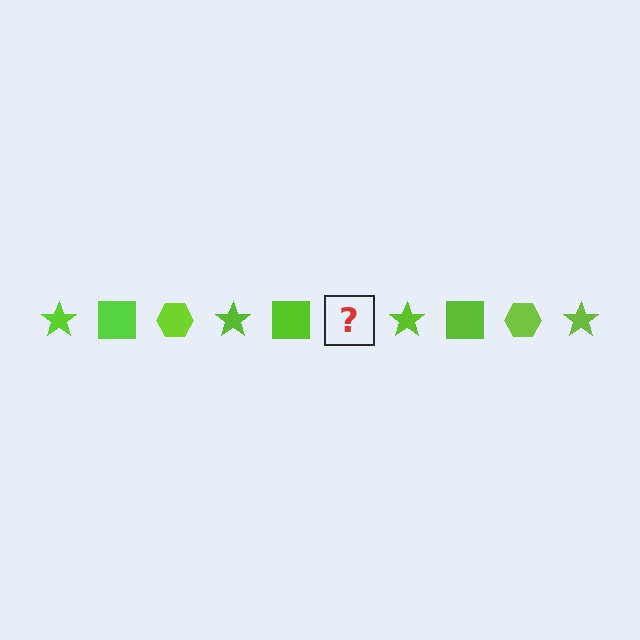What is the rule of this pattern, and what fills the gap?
The rule is that the pattern cycles through star, square, hexagon shapes in lime. The gap should be filled with a lime hexagon.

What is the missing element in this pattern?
The missing element is a lime hexagon.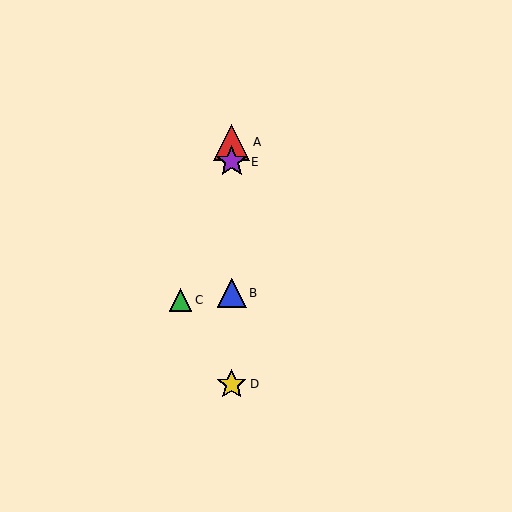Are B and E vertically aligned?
Yes, both are at x≈232.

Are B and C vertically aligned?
No, B is at x≈232 and C is at x≈181.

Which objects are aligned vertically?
Objects A, B, D, E are aligned vertically.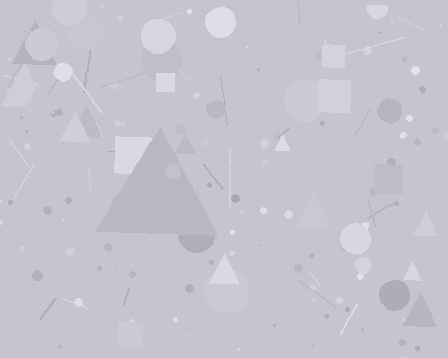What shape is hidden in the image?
A triangle is hidden in the image.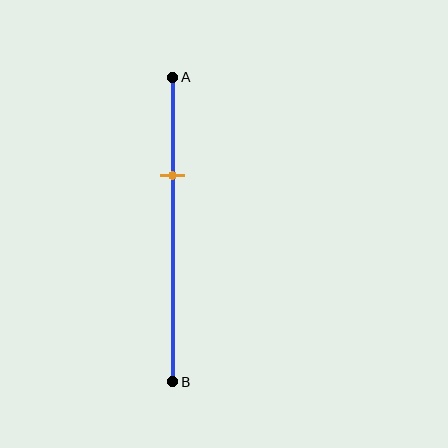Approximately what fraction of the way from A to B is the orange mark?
The orange mark is approximately 30% of the way from A to B.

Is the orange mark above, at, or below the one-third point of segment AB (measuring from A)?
The orange mark is approximately at the one-third point of segment AB.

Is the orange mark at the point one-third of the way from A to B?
Yes, the mark is approximately at the one-third point.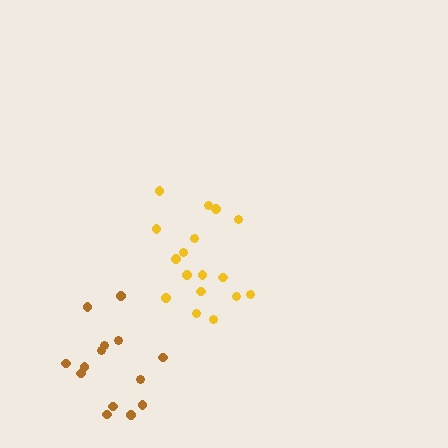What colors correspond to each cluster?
The clusters are colored: yellow, brown.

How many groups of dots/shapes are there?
There are 2 groups.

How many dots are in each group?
Group 1: 17 dots, Group 2: 14 dots (31 total).